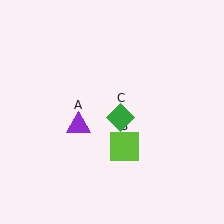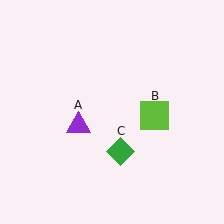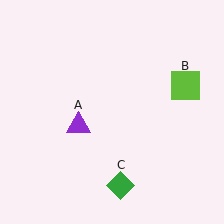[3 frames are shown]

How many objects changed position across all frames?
2 objects changed position: lime square (object B), green diamond (object C).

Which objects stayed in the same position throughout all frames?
Purple triangle (object A) remained stationary.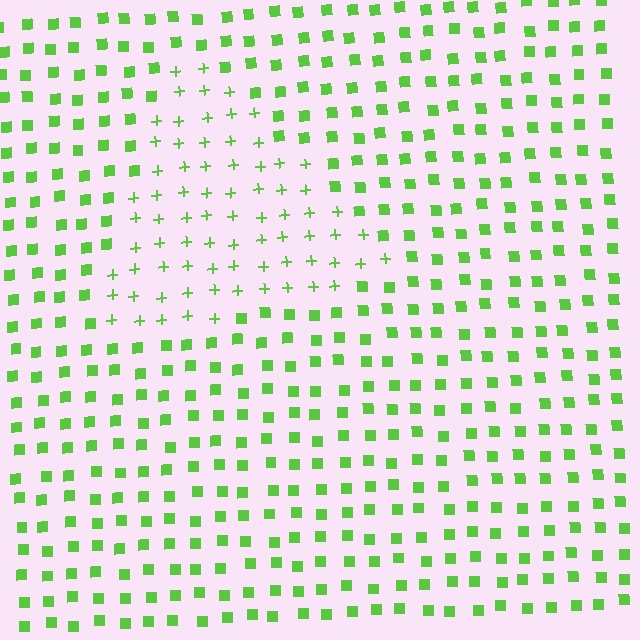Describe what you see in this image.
The image is filled with small lime elements arranged in a uniform grid. A triangle-shaped region contains plus signs, while the surrounding area contains squares. The boundary is defined purely by the change in element shape.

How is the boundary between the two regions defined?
The boundary is defined by a change in element shape: plus signs inside vs. squares outside. All elements share the same color and spacing.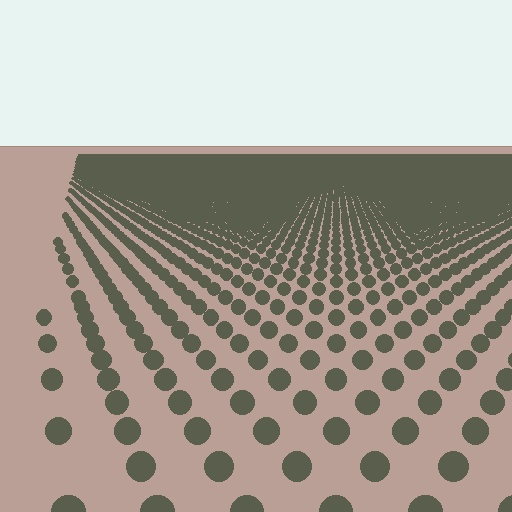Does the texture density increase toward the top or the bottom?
Density increases toward the top.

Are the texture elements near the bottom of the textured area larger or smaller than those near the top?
Larger. Near the bottom, elements are closer to the viewer and appear at a bigger on-screen size.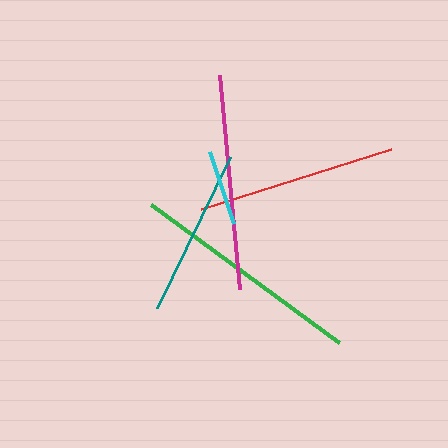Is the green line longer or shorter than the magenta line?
The green line is longer than the magenta line.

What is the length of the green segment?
The green segment is approximately 234 pixels long.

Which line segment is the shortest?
The cyan line is the shortest at approximately 75 pixels.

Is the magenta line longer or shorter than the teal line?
The magenta line is longer than the teal line.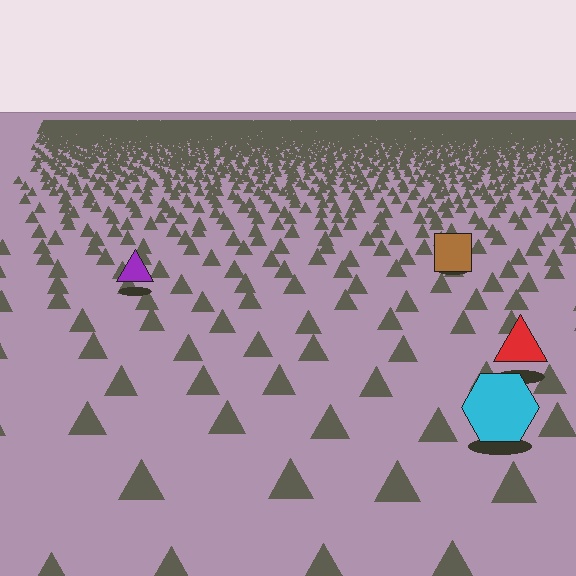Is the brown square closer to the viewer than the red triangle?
No. The red triangle is closer — you can tell from the texture gradient: the ground texture is coarser near it.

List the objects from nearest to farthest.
From nearest to farthest: the cyan hexagon, the red triangle, the purple triangle, the brown square.